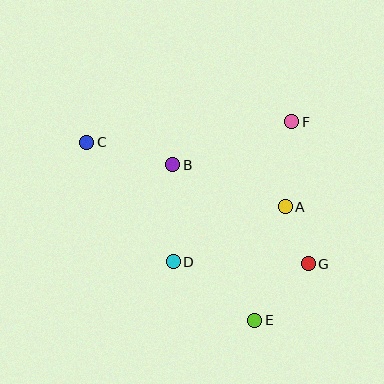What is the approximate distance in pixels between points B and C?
The distance between B and C is approximately 89 pixels.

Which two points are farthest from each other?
Points C and G are farthest from each other.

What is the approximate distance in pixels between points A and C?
The distance between A and C is approximately 209 pixels.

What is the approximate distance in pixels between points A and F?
The distance between A and F is approximately 85 pixels.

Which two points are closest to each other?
Points A and G are closest to each other.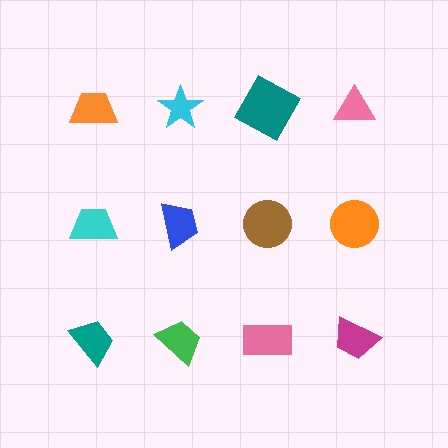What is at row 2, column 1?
A cyan trapezoid.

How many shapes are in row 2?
4 shapes.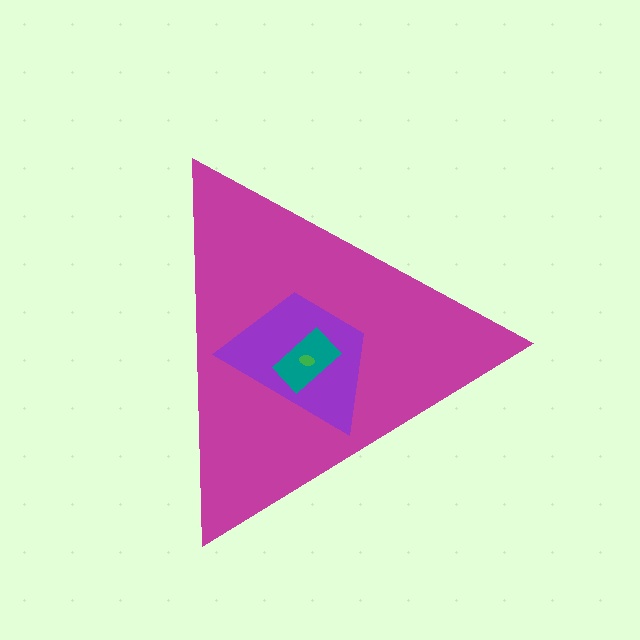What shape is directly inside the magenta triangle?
The purple trapezoid.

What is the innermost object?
The green ellipse.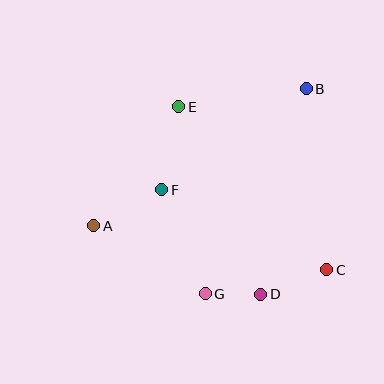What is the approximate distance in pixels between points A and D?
The distance between A and D is approximately 181 pixels.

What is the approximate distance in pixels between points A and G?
The distance between A and G is approximately 131 pixels.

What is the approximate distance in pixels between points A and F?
The distance between A and F is approximately 77 pixels.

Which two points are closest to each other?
Points D and G are closest to each other.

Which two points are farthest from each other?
Points A and B are farthest from each other.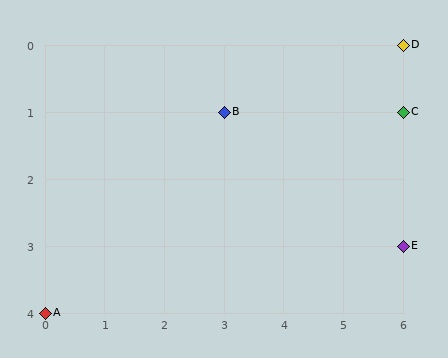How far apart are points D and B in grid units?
Points D and B are 3 columns and 1 row apart (about 3.2 grid units diagonally).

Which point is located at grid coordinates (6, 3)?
Point E is at (6, 3).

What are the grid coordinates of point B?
Point B is at grid coordinates (3, 1).